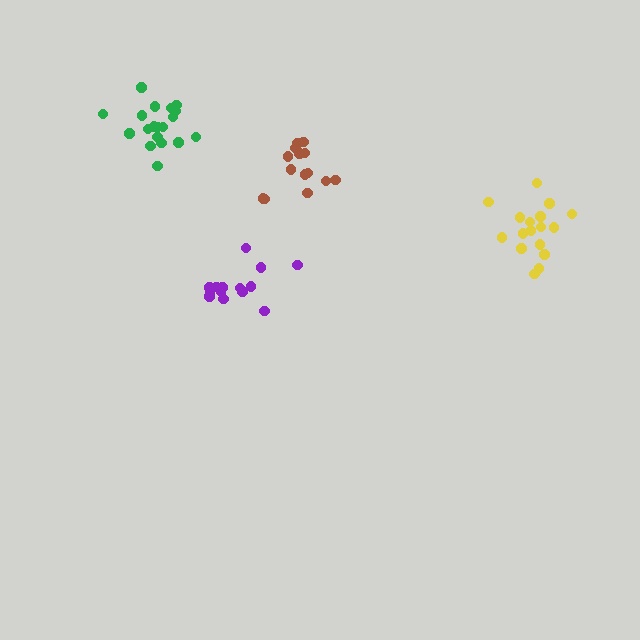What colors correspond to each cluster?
The clusters are colored: purple, yellow, brown, green.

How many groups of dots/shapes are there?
There are 4 groups.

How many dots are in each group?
Group 1: 14 dots, Group 2: 17 dots, Group 3: 14 dots, Group 4: 19 dots (64 total).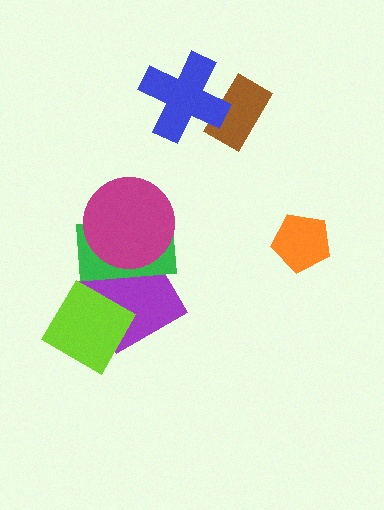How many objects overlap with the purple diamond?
3 objects overlap with the purple diamond.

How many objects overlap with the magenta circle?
2 objects overlap with the magenta circle.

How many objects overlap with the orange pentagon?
0 objects overlap with the orange pentagon.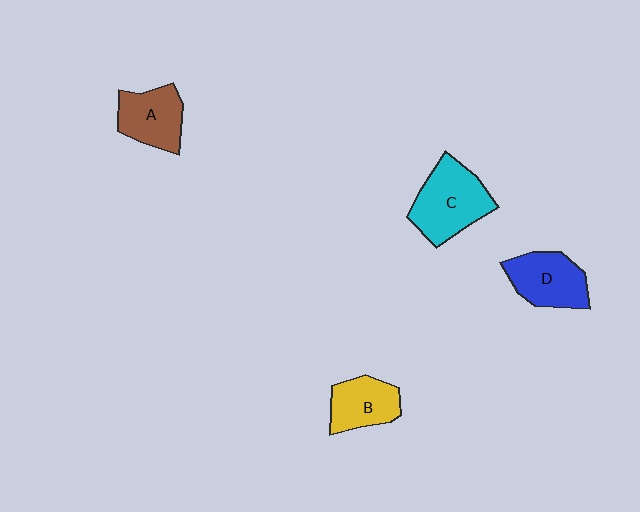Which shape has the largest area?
Shape C (cyan).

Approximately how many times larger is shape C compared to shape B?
Approximately 1.5 times.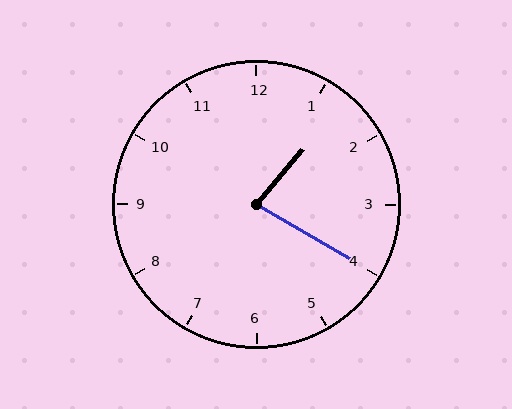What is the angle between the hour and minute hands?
Approximately 80 degrees.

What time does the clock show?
1:20.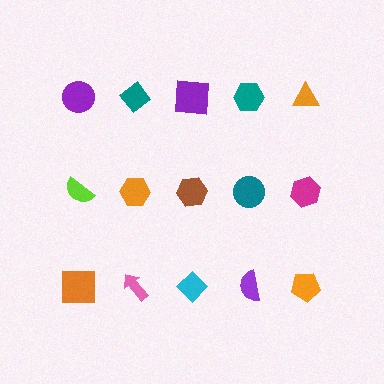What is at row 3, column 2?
A pink arrow.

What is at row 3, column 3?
A cyan diamond.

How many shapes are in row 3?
5 shapes.